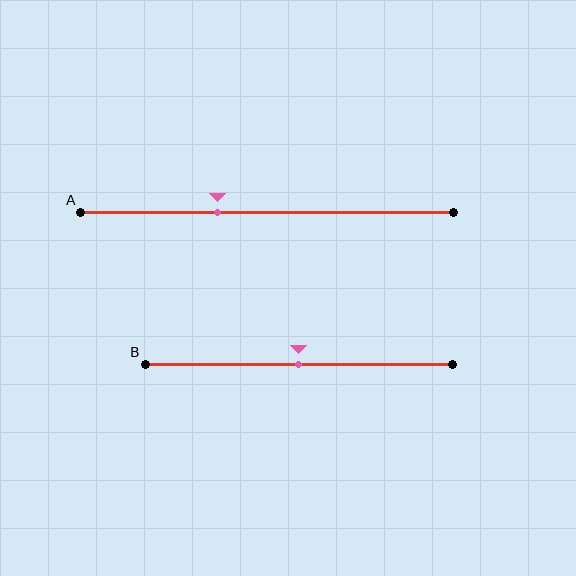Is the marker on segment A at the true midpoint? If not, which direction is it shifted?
No, the marker on segment A is shifted to the left by about 13% of the segment length.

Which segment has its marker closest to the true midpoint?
Segment B has its marker closest to the true midpoint.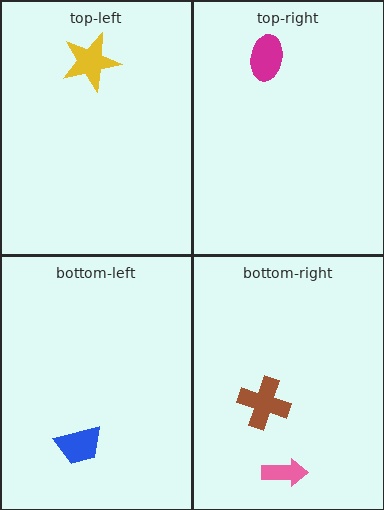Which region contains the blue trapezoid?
The bottom-left region.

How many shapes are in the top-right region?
1.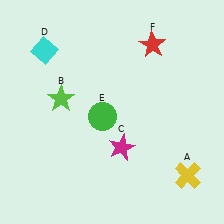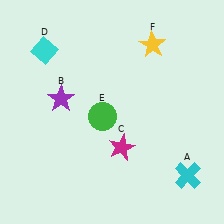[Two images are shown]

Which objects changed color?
A changed from yellow to cyan. B changed from lime to purple. F changed from red to yellow.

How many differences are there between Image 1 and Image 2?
There are 3 differences between the two images.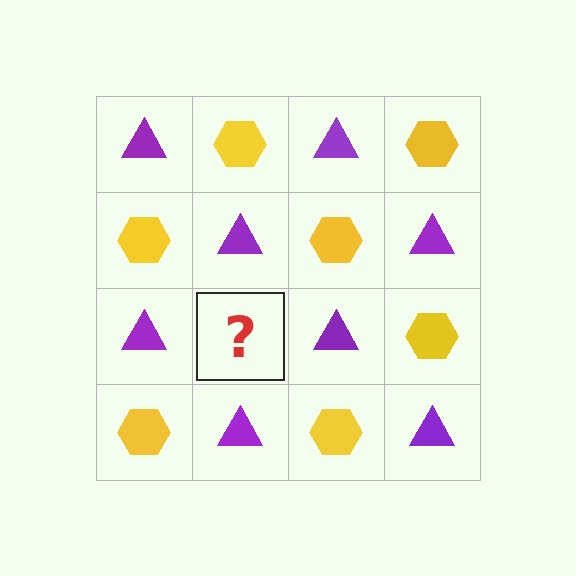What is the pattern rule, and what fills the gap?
The rule is that it alternates purple triangle and yellow hexagon in a checkerboard pattern. The gap should be filled with a yellow hexagon.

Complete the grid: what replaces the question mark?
The question mark should be replaced with a yellow hexagon.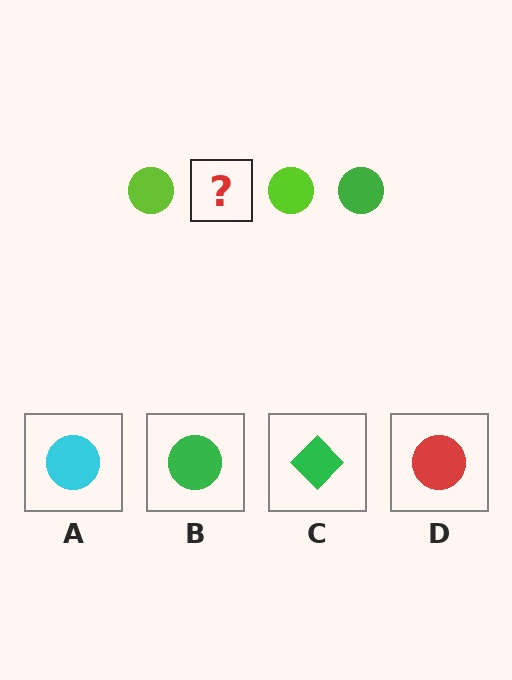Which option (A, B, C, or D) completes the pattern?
B.